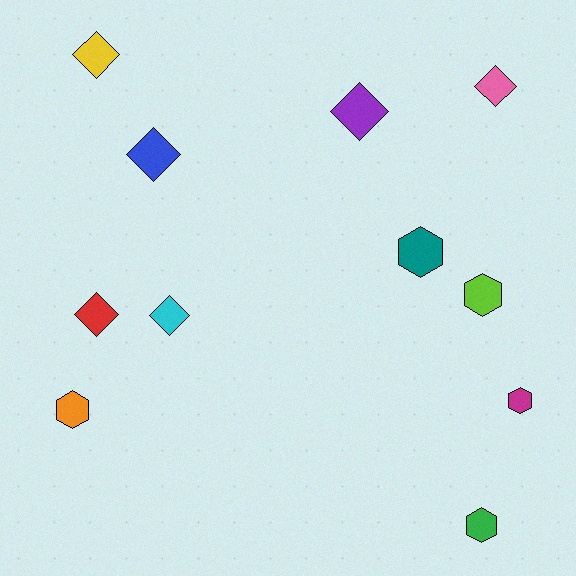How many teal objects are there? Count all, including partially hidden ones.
There is 1 teal object.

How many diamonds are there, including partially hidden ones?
There are 6 diamonds.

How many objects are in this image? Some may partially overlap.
There are 11 objects.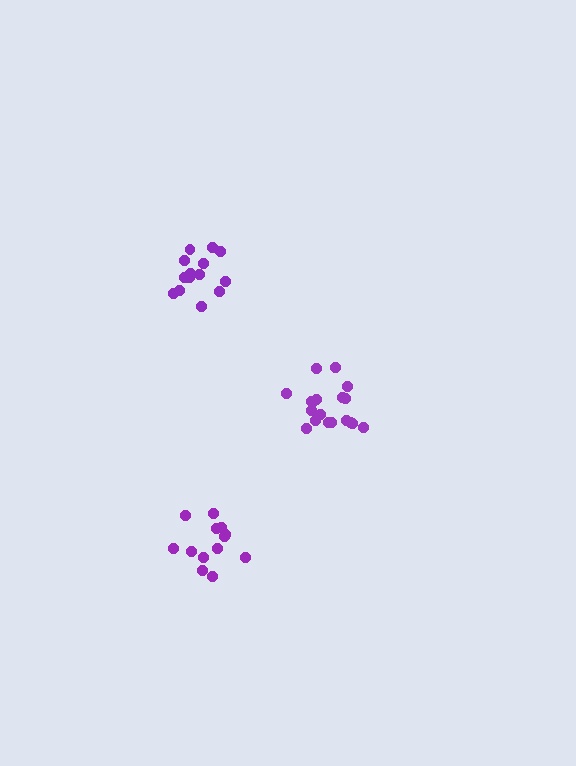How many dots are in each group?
Group 1: 13 dots, Group 2: 14 dots, Group 3: 19 dots (46 total).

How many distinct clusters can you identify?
There are 3 distinct clusters.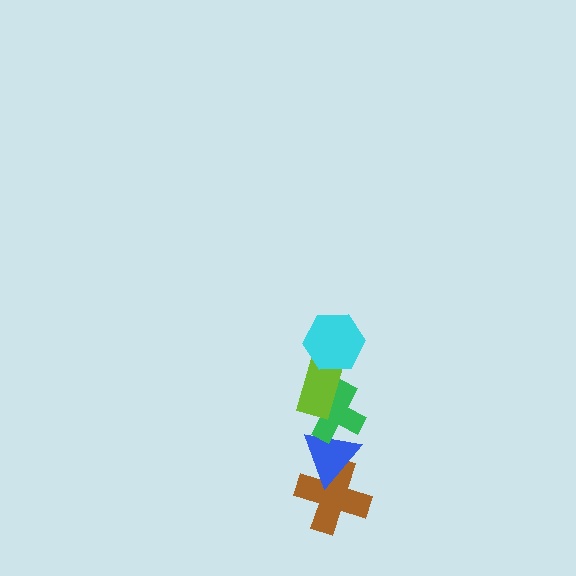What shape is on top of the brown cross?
The blue triangle is on top of the brown cross.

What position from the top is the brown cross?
The brown cross is 5th from the top.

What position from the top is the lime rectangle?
The lime rectangle is 2nd from the top.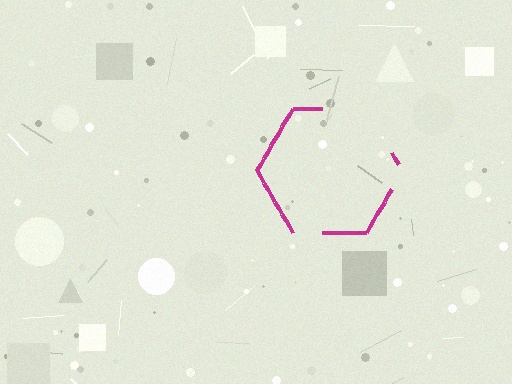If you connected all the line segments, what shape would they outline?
They would outline a hexagon.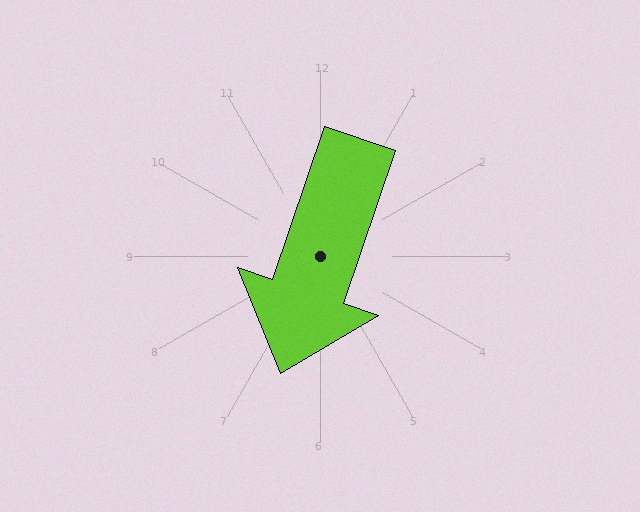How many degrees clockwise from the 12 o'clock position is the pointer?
Approximately 199 degrees.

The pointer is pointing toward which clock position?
Roughly 7 o'clock.